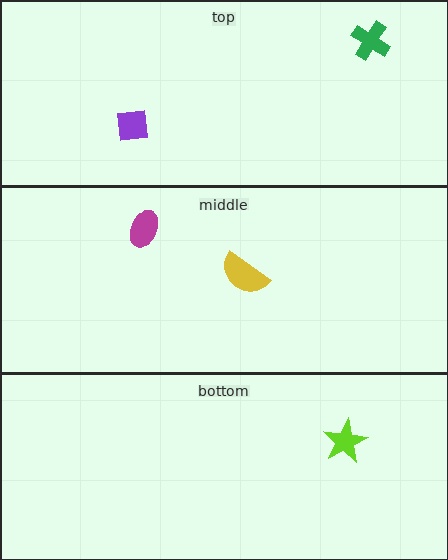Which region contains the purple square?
The top region.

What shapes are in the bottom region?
The lime star.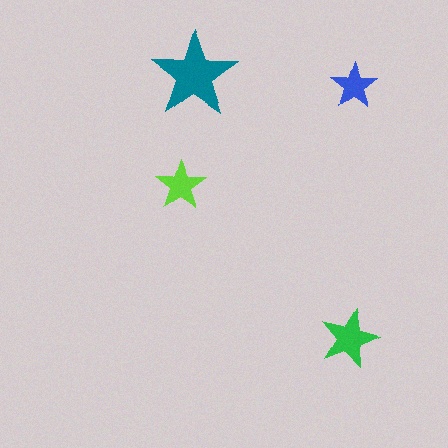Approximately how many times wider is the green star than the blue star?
About 1.5 times wider.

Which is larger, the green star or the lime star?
The green one.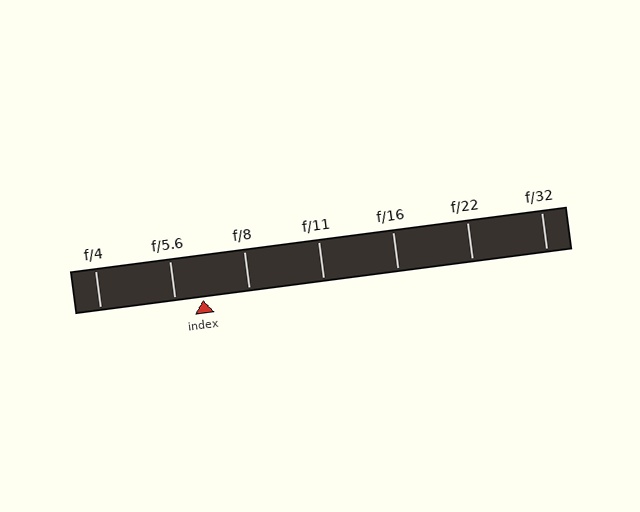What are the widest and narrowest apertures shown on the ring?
The widest aperture shown is f/4 and the narrowest is f/32.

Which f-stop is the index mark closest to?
The index mark is closest to f/5.6.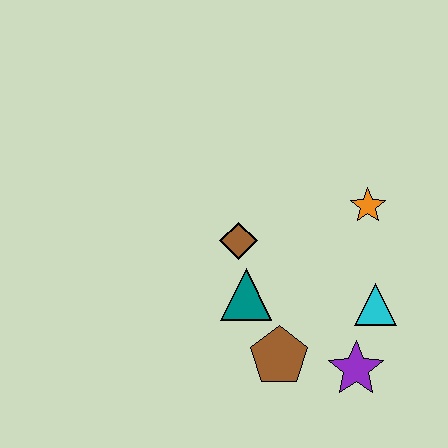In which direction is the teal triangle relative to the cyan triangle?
The teal triangle is to the left of the cyan triangle.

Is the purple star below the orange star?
Yes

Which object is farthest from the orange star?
The brown pentagon is farthest from the orange star.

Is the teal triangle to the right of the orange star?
No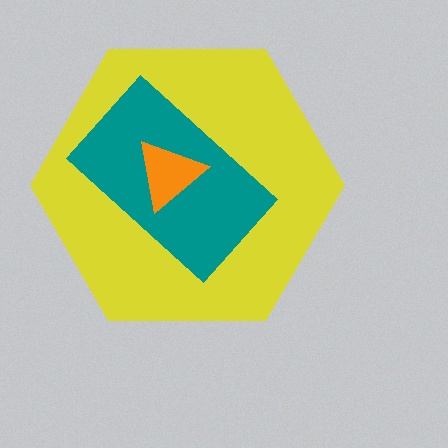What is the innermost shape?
The orange triangle.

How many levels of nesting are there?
3.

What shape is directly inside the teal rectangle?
The orange triangle.